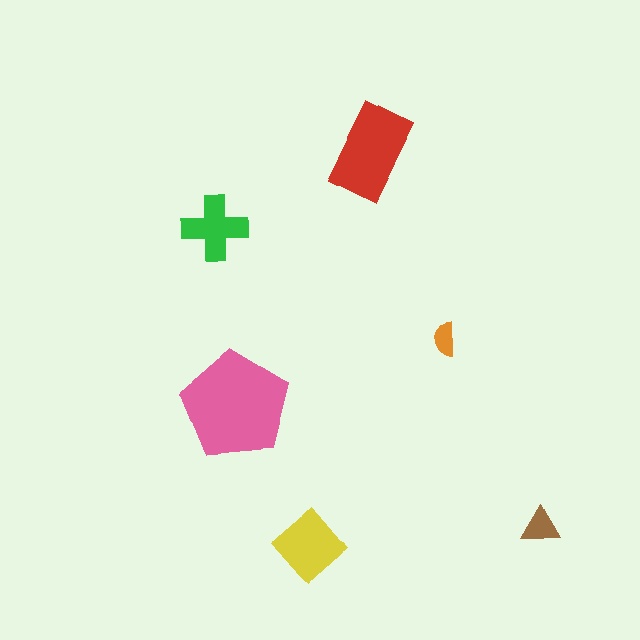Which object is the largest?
The pink pentagon.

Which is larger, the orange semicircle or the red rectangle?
The red rectangle.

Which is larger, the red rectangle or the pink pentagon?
The pink pentagon.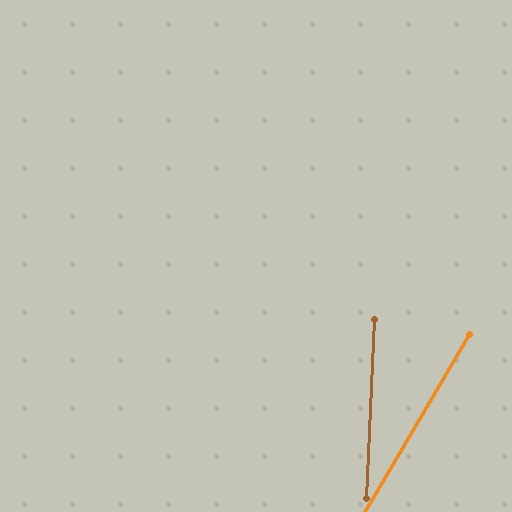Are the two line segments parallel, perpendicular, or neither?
Neither parallel nor perpendicular — they differ by about 28°.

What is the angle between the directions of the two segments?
Approximately 28 degrees.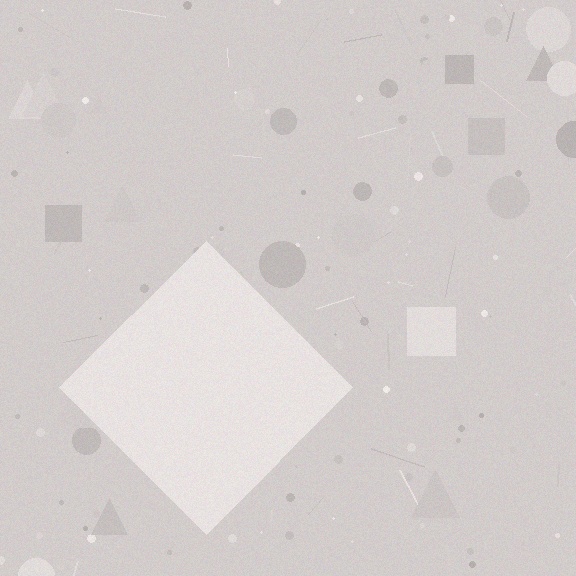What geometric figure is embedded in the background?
A diamond is embedded in the background.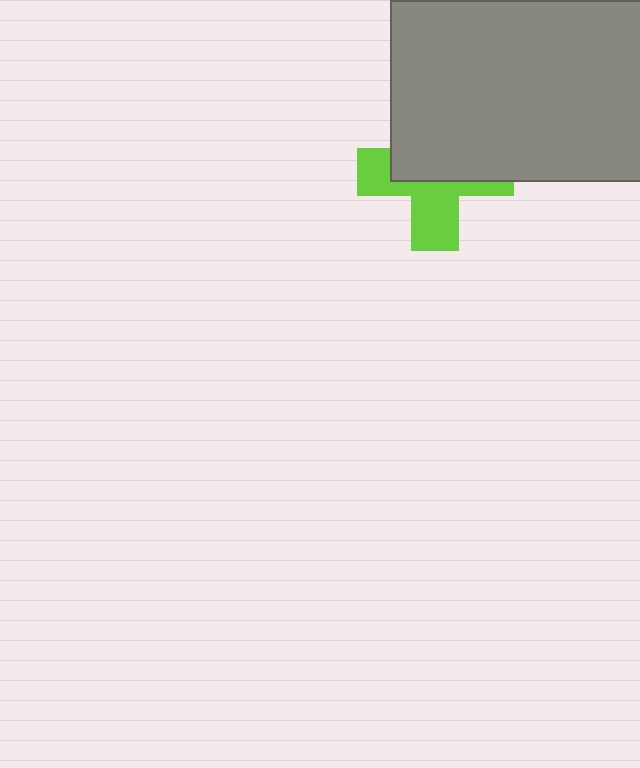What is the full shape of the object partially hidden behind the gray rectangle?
The partially hidden object is a lime cross.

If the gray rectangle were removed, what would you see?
You would see the complete lime cross.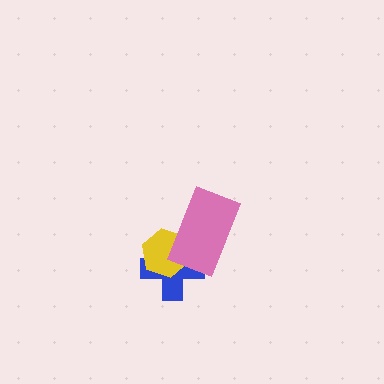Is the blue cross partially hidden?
Yes, it is partially covered by another shape.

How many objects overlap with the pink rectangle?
2 objects overlap with the pink rectangle.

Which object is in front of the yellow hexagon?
The pink rectangle is in front of the yellow hexagon.